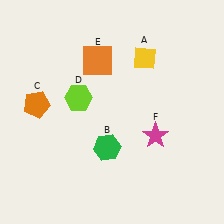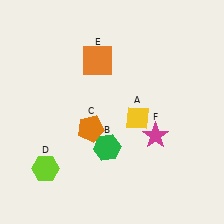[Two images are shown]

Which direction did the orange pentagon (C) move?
The orange pentagon (C) moved right.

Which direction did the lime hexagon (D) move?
The lime hexagon (D) moved down.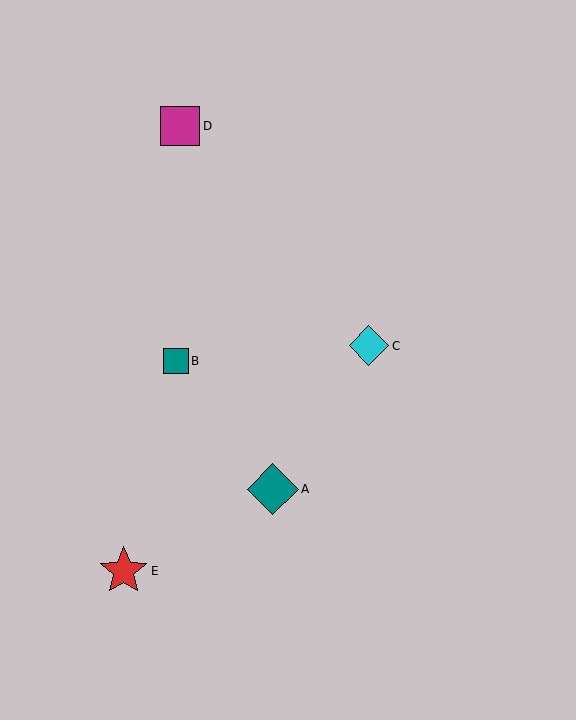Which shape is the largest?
The teal diamond (labeled A) is the largest.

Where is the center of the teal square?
The center of the teal square is at (176, 361).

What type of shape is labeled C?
Shape C is a cyan diamond.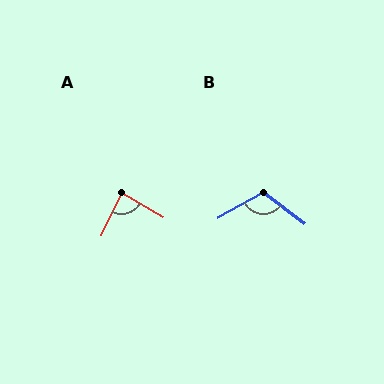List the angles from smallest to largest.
A (84°), B (113°).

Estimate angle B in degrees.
Approximately 113 degrees.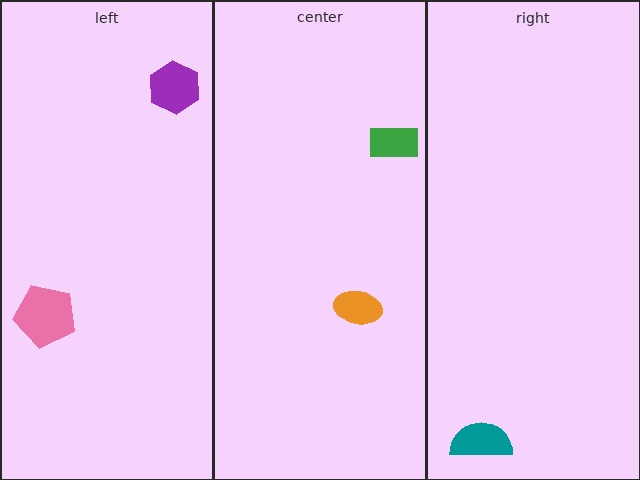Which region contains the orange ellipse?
The center region.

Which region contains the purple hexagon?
The left region.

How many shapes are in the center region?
2.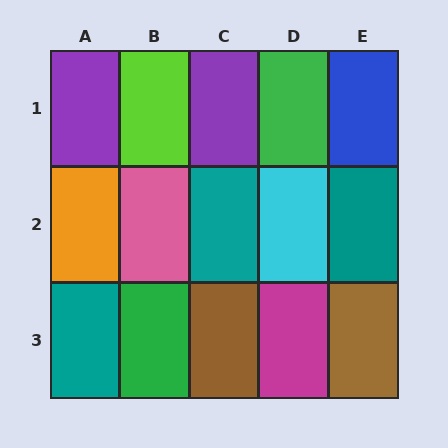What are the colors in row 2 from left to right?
Orange, pink, teal, cyan, teal.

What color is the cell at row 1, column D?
Green.